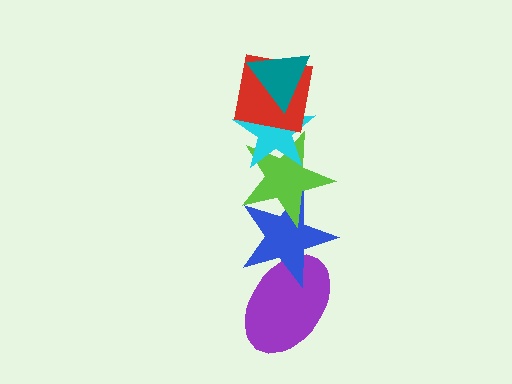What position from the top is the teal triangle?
The teal triangle is 1st from the top.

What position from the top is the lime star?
The lime star is 4th from the top.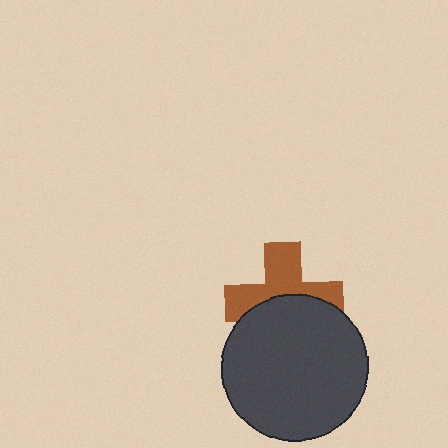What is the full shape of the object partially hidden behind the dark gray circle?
The partially hidden object is a brown cross.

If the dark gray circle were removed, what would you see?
You would see the complete brown cross.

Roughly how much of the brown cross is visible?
About half of it is visible (roughly 53%).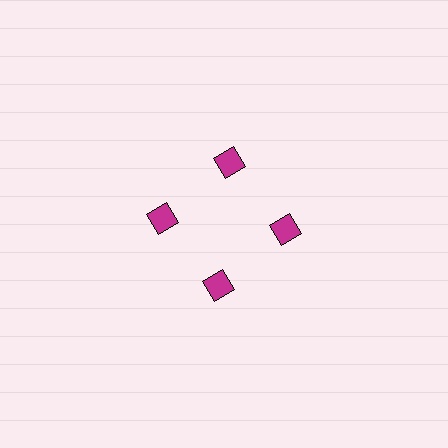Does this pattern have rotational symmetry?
Yes, this pattern has 4-fold rotational symmetry. It looks the same after rotating 90 degrees around the center.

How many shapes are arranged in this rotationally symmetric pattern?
There are 4 shapes, arranged in 4 groups of 1.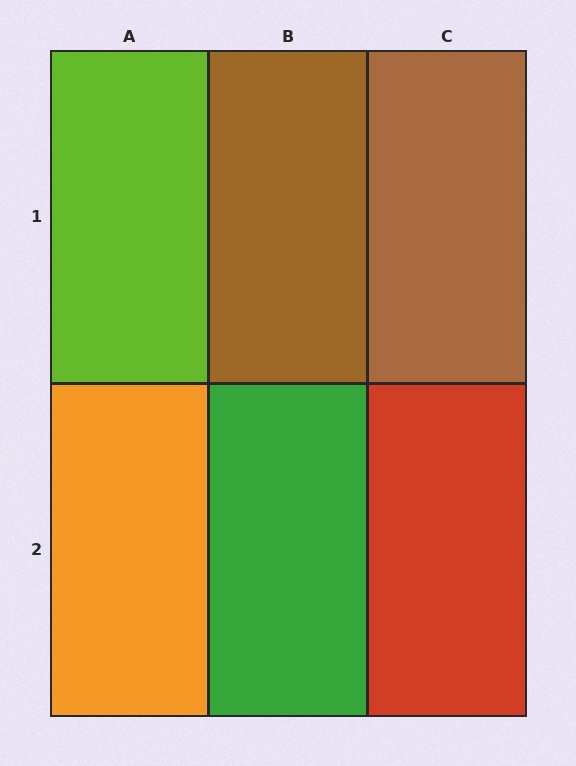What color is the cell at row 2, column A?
Orange.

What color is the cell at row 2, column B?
Green.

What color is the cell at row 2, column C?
Red.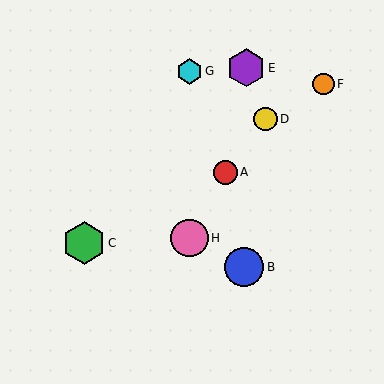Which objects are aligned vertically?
Objects G, H are aligned vertically.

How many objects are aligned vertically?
2 objects (G, H) are aligned vertically.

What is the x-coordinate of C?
Object C is at x≈84.